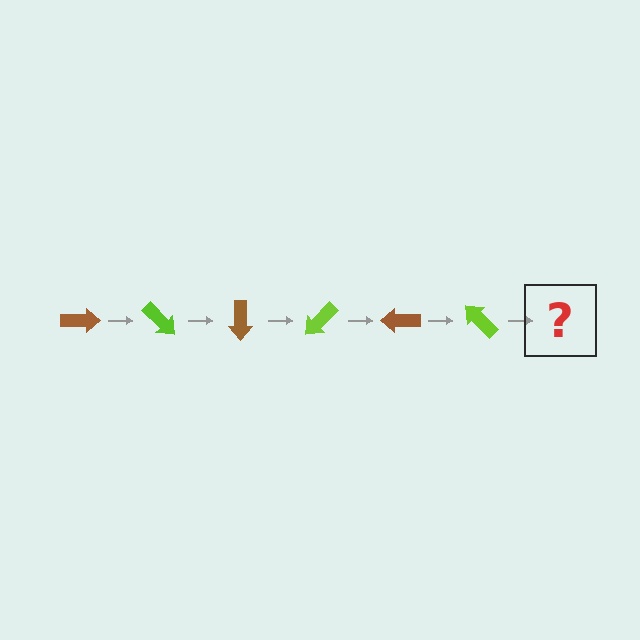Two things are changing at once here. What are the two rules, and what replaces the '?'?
The two rules are that it rotates 45 degrees each step and the color cycles through brown and lime. The '?' should be a brown arrow, rotated 270 degrees from the start.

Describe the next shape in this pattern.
It should be a brown arrow, rotated 270 degrees from the start.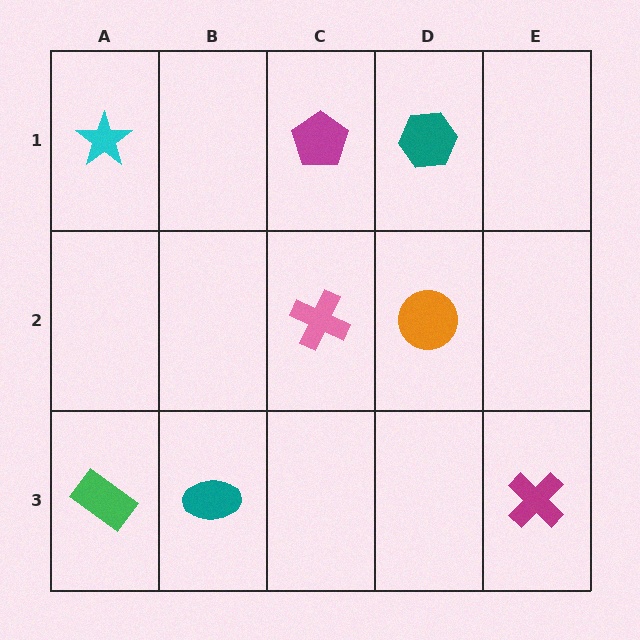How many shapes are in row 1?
3 shapes.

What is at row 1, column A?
A cyan star.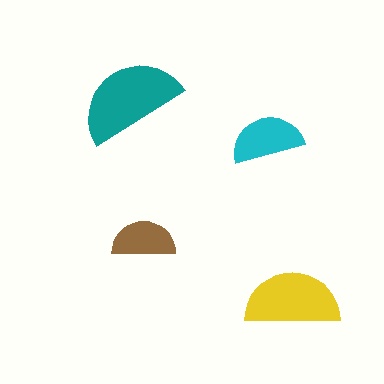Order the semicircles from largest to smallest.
the teal one, the yellow one, the cyan one, the brown one.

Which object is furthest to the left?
The teal semicircle is leftmost.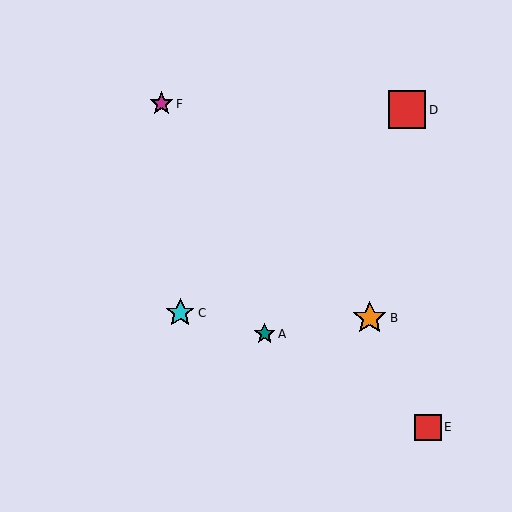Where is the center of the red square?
The center of the red square is at (428, 427).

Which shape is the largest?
The red square (labeled D) is the largest.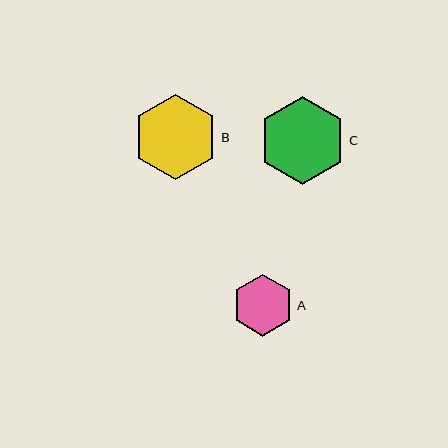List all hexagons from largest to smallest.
From largest to smallest: C, B, A.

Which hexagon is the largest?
Hexagon C is the largest with a size of approximately 88 pixels.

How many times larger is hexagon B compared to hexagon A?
Hexagon B is approximately 1.4 times the size of hexagon A.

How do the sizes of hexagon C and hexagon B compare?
Hexagon C and hexagon B are approximately the same size.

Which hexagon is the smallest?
Hexagon A is the smallest with a size of approximately 62 pixels.